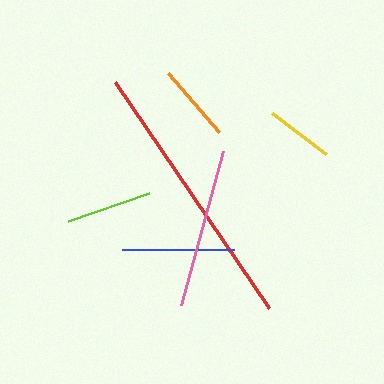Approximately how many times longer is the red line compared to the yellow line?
The red line is approximately 4.0 times the length of the yellow line.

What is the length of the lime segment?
The lime segment is approximately 85 pixels long.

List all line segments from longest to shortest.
From longest to shortest: red, pink, blue, lime, orange, yellow.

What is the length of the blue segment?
The blue segment is approximately 111 pixels long.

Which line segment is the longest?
The red line is the longest at approximately 273 pixels.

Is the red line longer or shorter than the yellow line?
The red line is longer than the yellow line.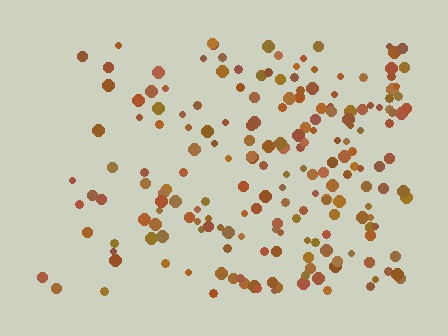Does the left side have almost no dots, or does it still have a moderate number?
Still a moderate number, just noticeably fewer than the right.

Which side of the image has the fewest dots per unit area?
The left.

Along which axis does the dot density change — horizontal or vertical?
Horizontal.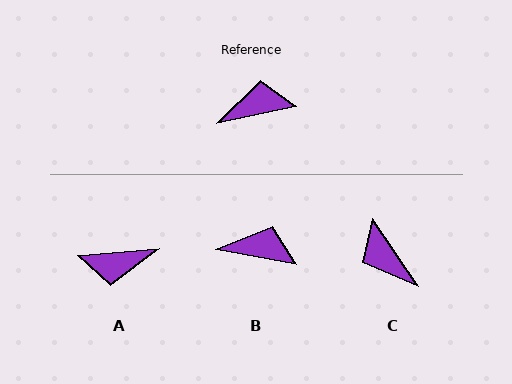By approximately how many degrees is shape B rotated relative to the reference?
Approximately 22 degrees clockwise.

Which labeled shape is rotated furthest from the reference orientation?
A, about 173 degrees away.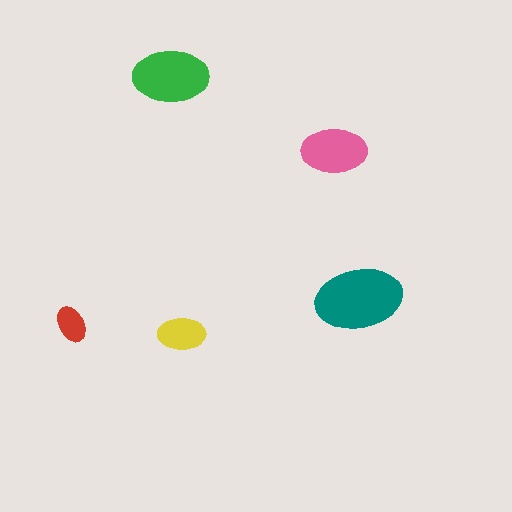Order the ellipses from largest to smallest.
the teal one, the green one, the pink one, the yellow one, the red one.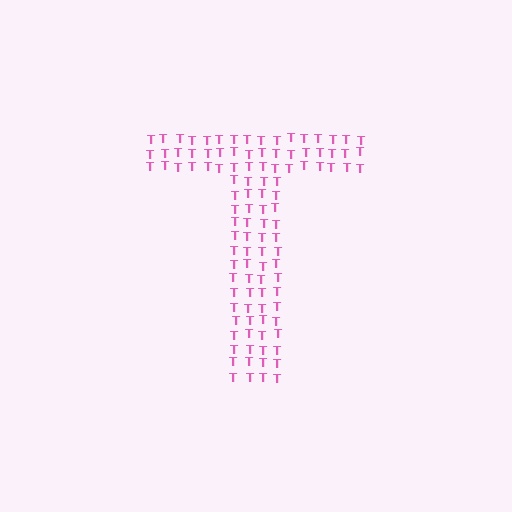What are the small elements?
The small elements are letter T's.